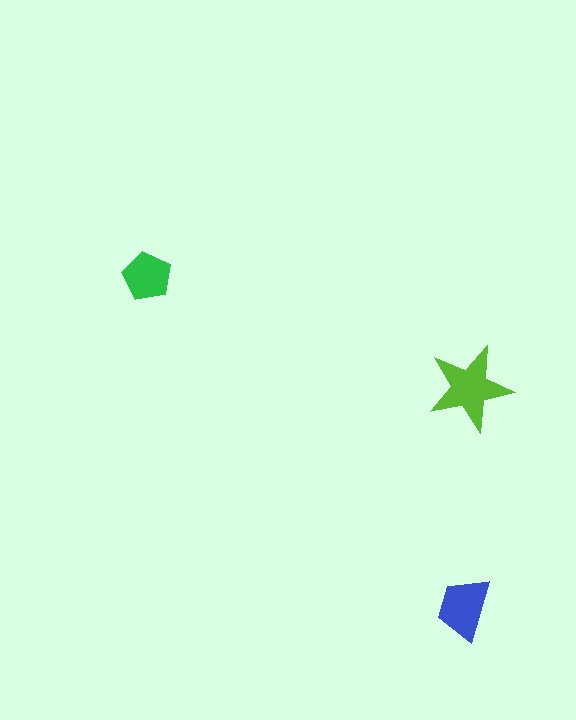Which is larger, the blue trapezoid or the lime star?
The lime star.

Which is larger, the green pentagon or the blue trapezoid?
The blue trapezoid.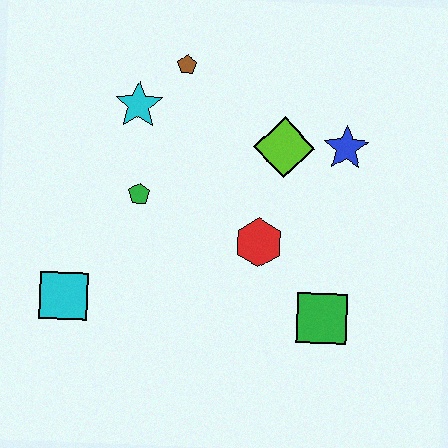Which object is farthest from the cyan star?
The green square is farthest from the cyan star.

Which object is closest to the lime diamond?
The blue star is closest to the lime diamond.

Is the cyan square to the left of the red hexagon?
Yes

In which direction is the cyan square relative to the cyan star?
The cyan square is below the cyan star.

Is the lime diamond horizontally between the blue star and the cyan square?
Yes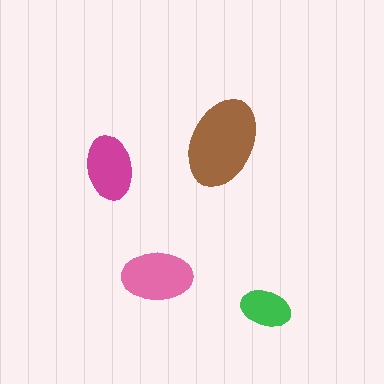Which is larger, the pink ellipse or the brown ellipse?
The brown one.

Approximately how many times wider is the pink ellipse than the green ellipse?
About 1.5 times wider.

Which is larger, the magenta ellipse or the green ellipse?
The magenta one.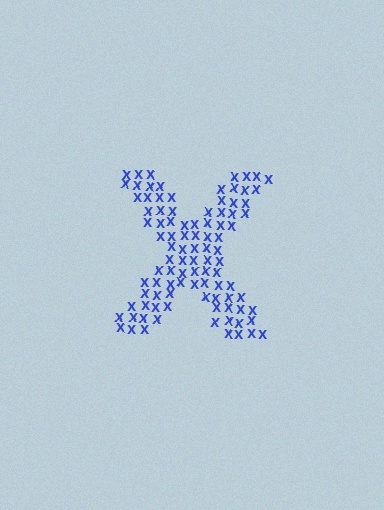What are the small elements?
The small elements are letter X's.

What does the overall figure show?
The overall figure shows the letter X.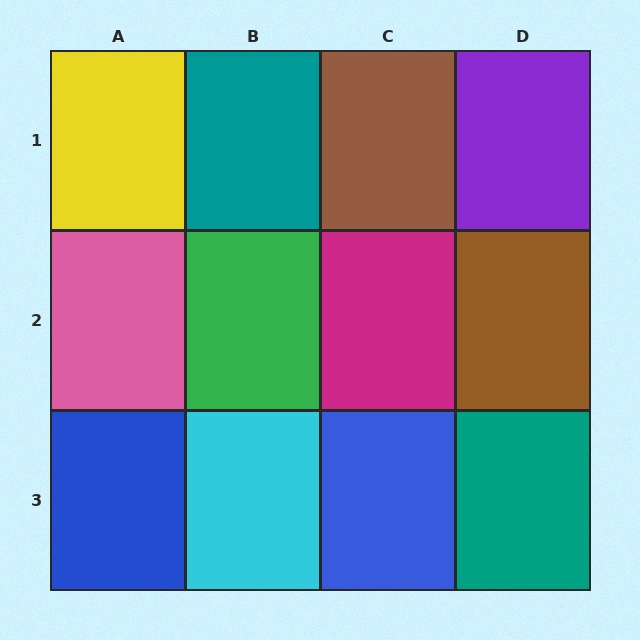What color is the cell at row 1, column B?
Teal.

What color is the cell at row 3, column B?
Cyan.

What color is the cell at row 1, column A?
Yellow.